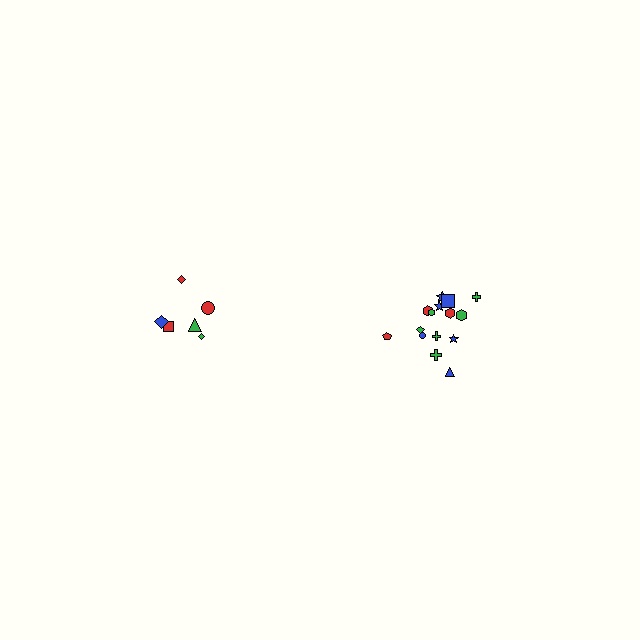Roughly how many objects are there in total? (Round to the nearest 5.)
Roughly 20 objects in total.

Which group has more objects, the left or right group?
The right group.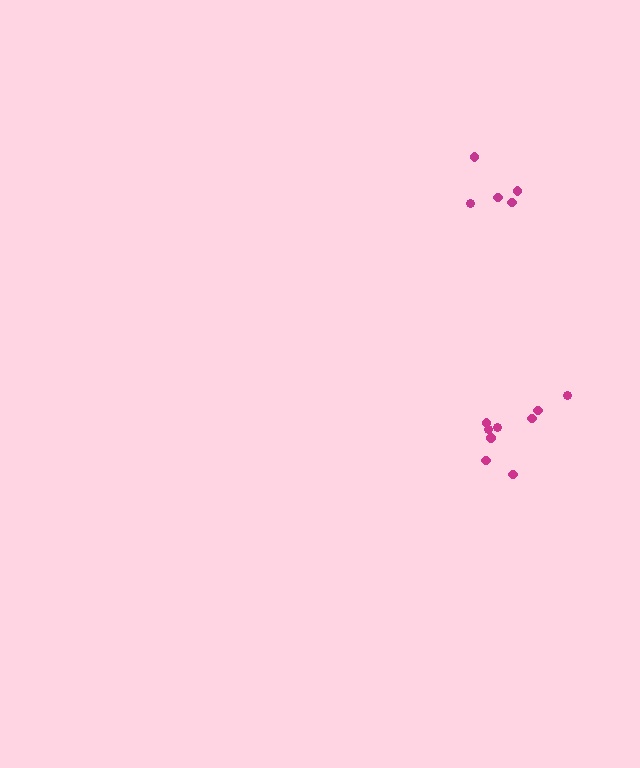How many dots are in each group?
Group 1: 5 dots, Group 2: 9 dots (14 total).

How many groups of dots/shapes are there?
There are 2 groups.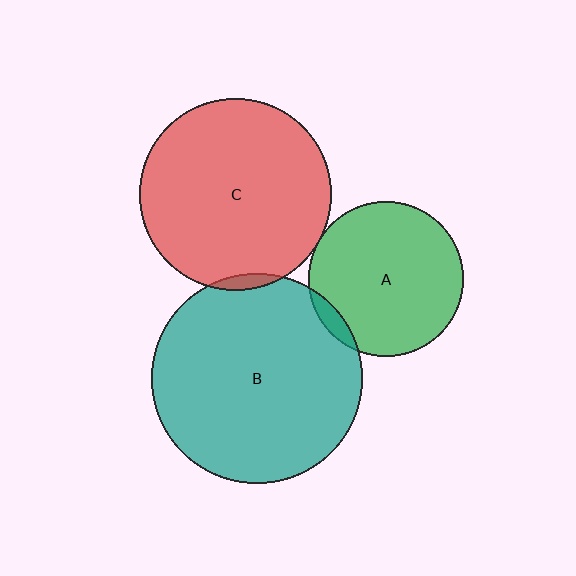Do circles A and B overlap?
Yes.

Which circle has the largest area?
Circle B (teal).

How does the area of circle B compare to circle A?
Approximately 1.8 times.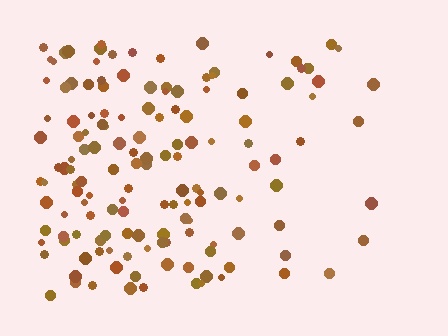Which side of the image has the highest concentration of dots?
The left.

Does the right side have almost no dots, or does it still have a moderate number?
Still a moderate number, just noticeably fewer than the left.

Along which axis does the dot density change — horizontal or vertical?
Horizontal.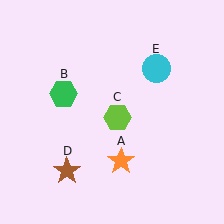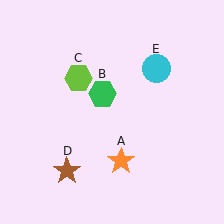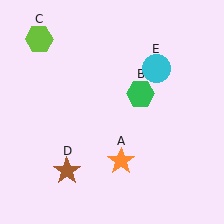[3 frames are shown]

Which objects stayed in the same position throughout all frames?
Orange star (object A) and brown star (object D) and cyan circle (object E) remained stationary.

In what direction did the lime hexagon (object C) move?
The lime hexagon (object C) moved up and to the left.